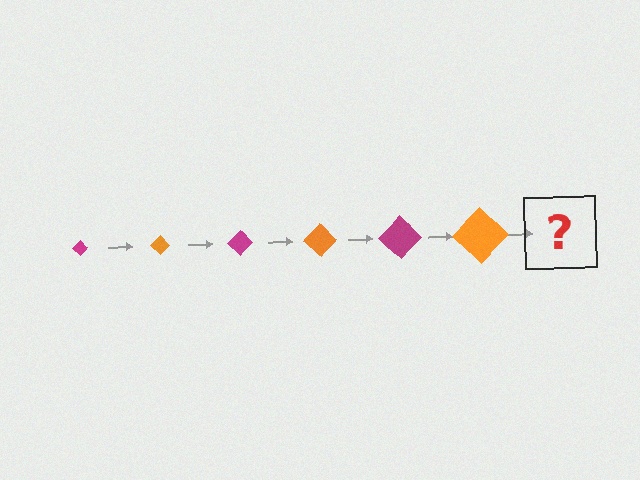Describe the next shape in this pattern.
It should be a magenta diamond, larger than the previous one.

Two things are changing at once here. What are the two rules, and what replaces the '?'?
The two rules are that the diamond grows larger each step and the color cycles through magenta and orange. The '?' should be a magenta diamond, larger than the previous one.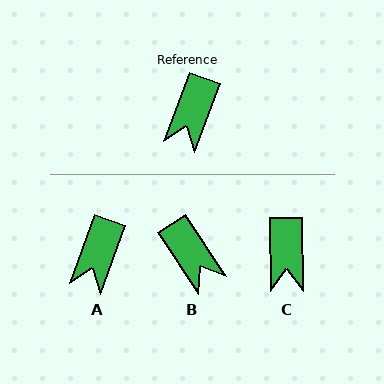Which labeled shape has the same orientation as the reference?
A.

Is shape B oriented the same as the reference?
No, it is off by about 53 degrees.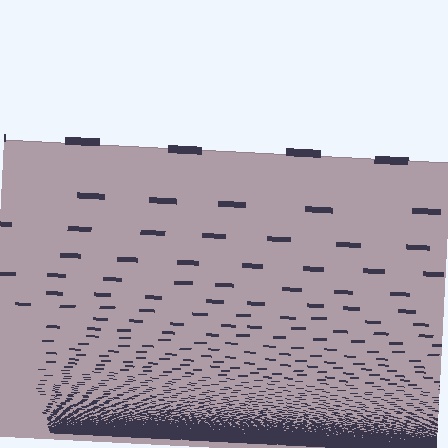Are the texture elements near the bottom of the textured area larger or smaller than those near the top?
Smaller. The gradient is inverted — elements near the bottom are smaller and denser.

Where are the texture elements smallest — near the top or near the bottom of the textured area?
Near the bottom.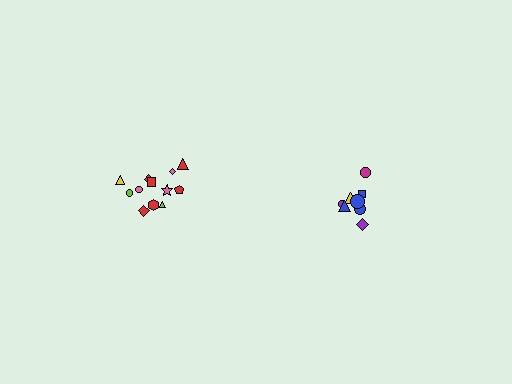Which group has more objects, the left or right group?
The left group.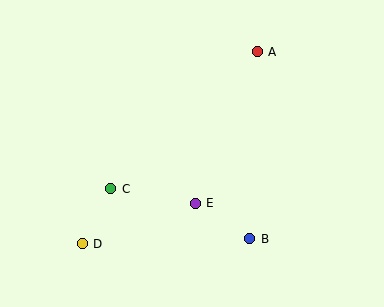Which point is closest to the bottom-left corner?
Point D is closest to the bottom-left corner.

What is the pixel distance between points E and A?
The distance between E and A is 164 pixels.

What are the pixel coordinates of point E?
Point E is at (195, 203).